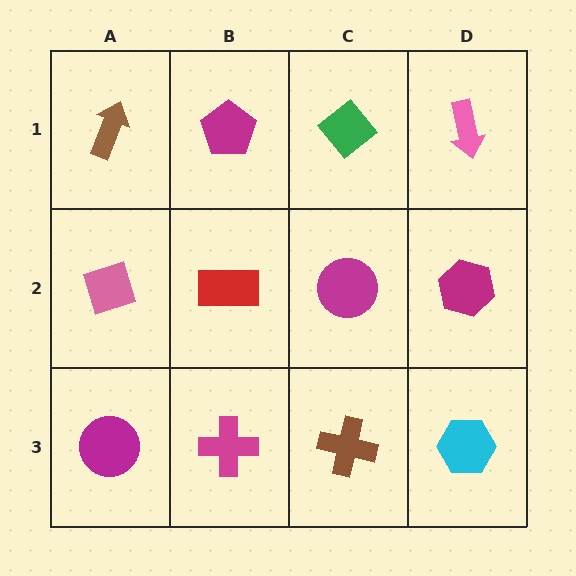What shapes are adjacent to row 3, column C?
A magenta circle (row 2, column C), a magenta cross (row 3, column B), a cyan hexagon (row 3, column D).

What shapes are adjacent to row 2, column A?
A brown arrow (row 1, column A), a magenta circle (row 3, column A), a red rectangle (row 2, column B).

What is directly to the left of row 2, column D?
A magenta circle.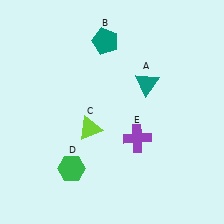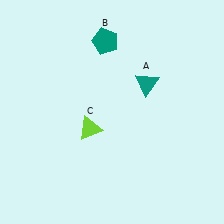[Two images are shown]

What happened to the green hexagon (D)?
The green hexagon (D) was removed in Image 2. It was in the bottom-left area of Image 1.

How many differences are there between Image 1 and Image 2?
There are 2 differences between the two images.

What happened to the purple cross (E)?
The purple cross (E) was removed in Image 2. It was in the bottom-right area of Image 1.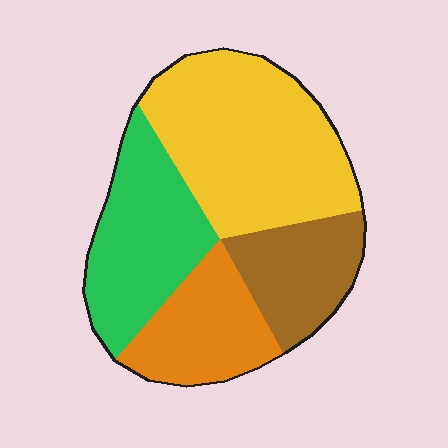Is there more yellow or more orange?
Yellow.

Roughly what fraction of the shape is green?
Green takes up about one quarter (1/4) of the shape.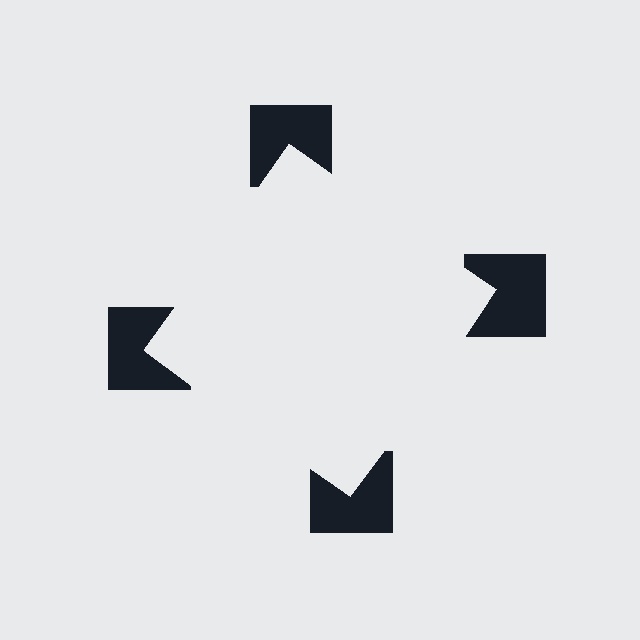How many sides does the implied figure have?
4 sides.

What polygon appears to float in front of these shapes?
An illusory square — its edges are inferred from the aligned wedge cuts in the notched squares, not physically drawn.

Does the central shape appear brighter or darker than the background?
It typically appears slightly brighter than the background, even though no actual brightness change is drawn.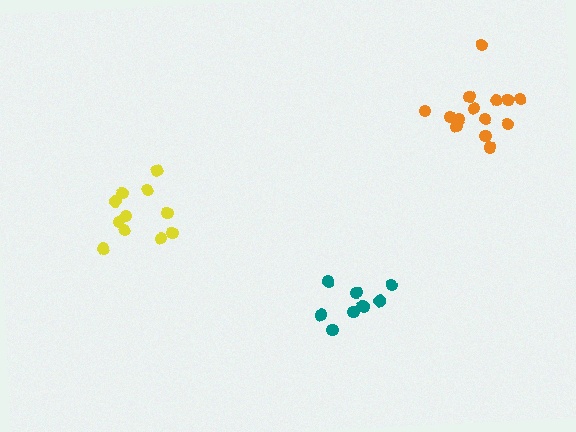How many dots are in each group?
Group 1: 9 dots, Group 2: 11 dots, Group 3: 14 dots (34 total).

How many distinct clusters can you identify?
There are 3 distinct clusters.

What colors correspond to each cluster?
The clusters are colored: teal, yellow, orange.